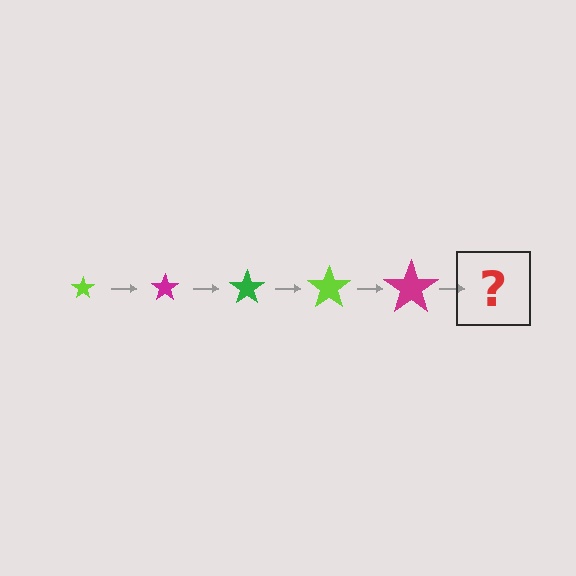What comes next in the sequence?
The next element should be a green star, larger than the previous one.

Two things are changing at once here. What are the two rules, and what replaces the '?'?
The two rules are that the star grows larger each step and the color cycles through lime, magenta, and green. The '?' should be a green star, larger than the previous one.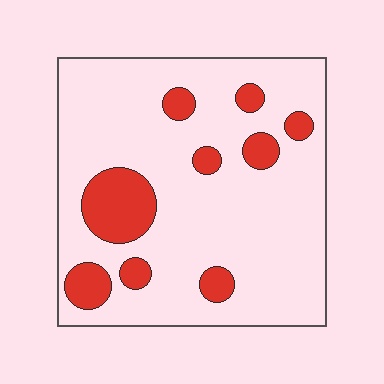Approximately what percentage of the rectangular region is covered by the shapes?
Approximately 15%.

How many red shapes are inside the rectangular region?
9.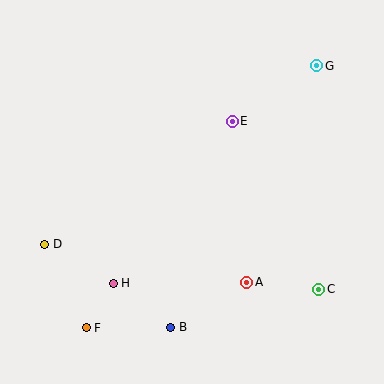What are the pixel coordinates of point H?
Point H is at (113, 283).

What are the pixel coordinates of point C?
Point C is at (319, 289).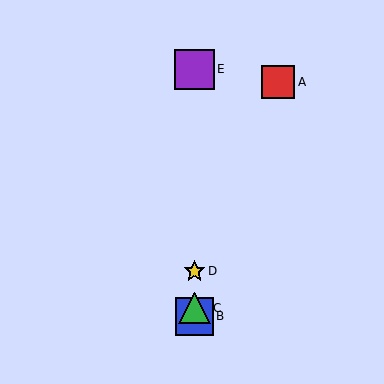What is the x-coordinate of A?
Object A is at x≈278.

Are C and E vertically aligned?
Yes, both are at x≈194.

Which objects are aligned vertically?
Objects B, C, D, E are aligned vertically.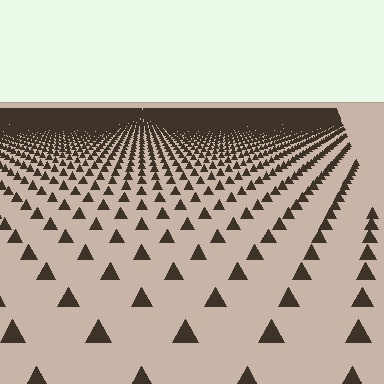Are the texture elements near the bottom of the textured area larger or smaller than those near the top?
Larger. Near the bottom, elements are closer to the viewer and appear at a bigger on-screen size.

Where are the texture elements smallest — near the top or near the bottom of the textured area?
Near the top.